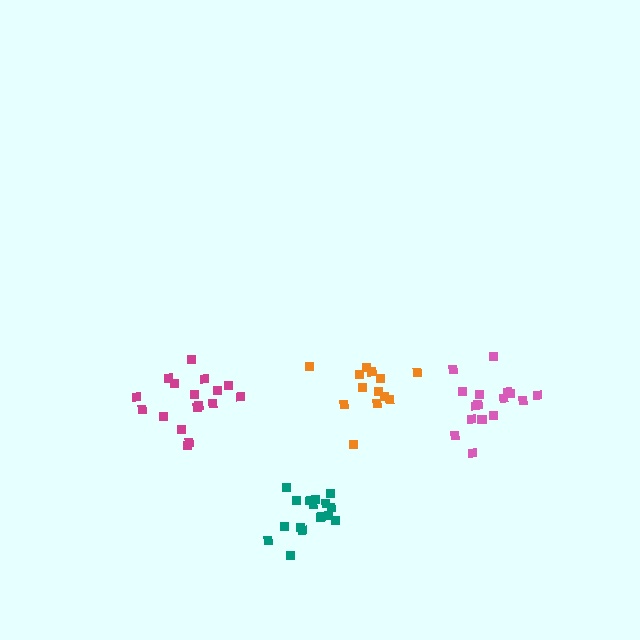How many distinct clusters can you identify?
There are 4 distinct clusters.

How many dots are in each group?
Group 1: 13 dots, Group 2: 17 dots, Group 3: 16 dots, Group 4: 17 dots (63 total).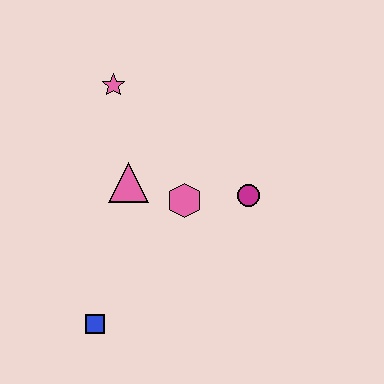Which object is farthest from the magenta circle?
The blue square is farthest from the magenta circle.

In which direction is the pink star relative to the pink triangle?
The pink star is above the pink triangle.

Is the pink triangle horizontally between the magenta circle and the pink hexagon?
No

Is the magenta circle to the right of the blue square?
Yes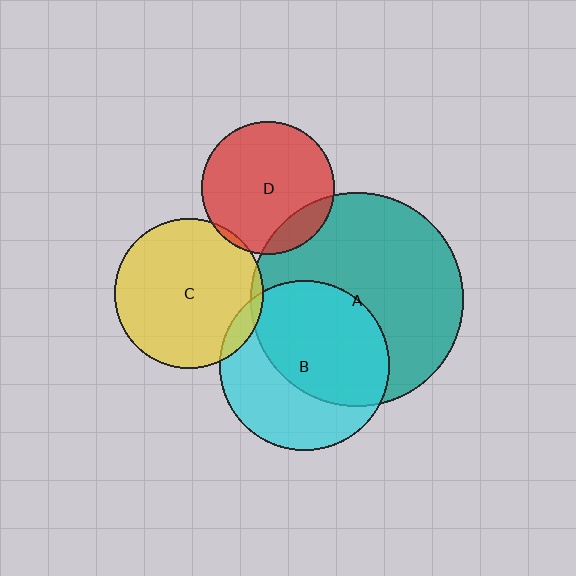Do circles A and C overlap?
Yes.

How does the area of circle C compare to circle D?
Approximately 1.3 times.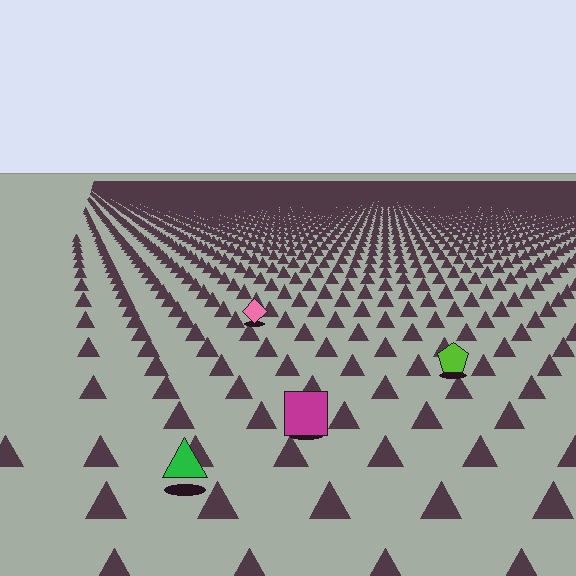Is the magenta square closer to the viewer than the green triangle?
No. The green triangle is closer — you can tell from the texture gradient: the ground texture is coarser near it.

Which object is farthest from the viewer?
The pink diamond is farthest from the viewer. It appears smaller and the ground texture around it is denser.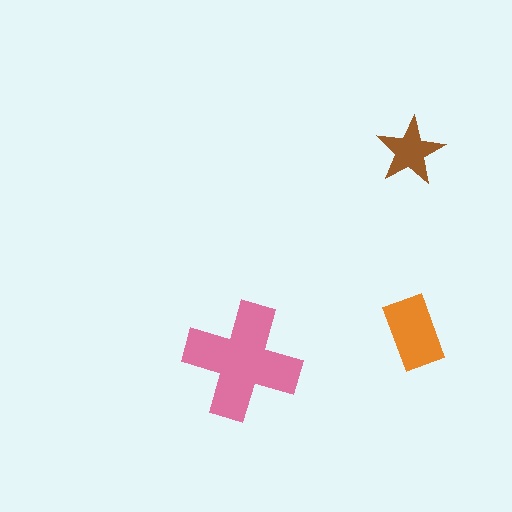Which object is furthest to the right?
The orange rectangle is rightmost.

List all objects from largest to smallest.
The pink cross, the orange rectangle, the brown star.